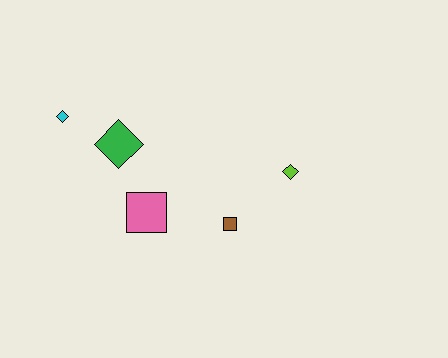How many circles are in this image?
There are no circles.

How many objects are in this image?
There are 5 objects.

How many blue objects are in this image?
There are no blue objects.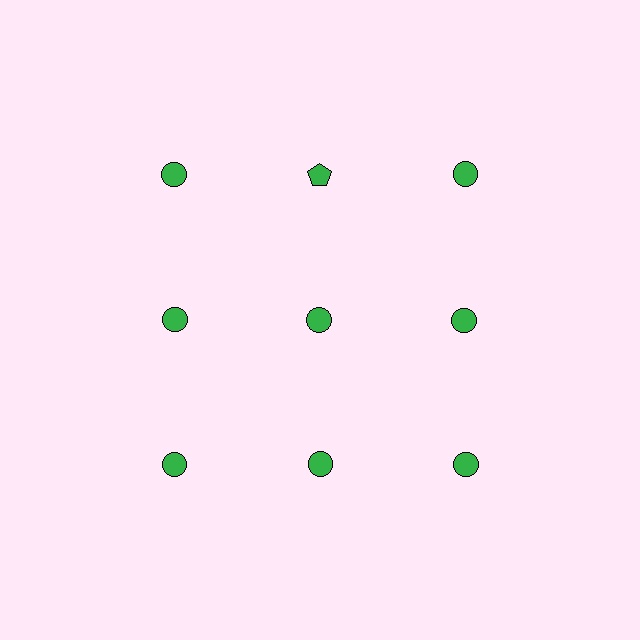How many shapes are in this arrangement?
There are 9 shapes arranged in a grid pattern.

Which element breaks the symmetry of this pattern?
The green pentagon in the top row, second from left column breaks the symmetry. All other shapes are green circles.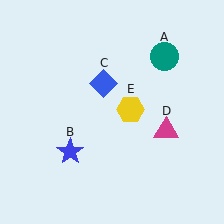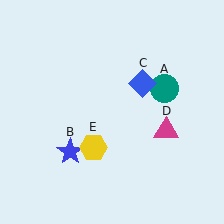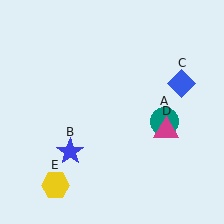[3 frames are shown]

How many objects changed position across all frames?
3 objects changed position: teal circle (object A), blue diamond (object C), yellow hexagon (object E).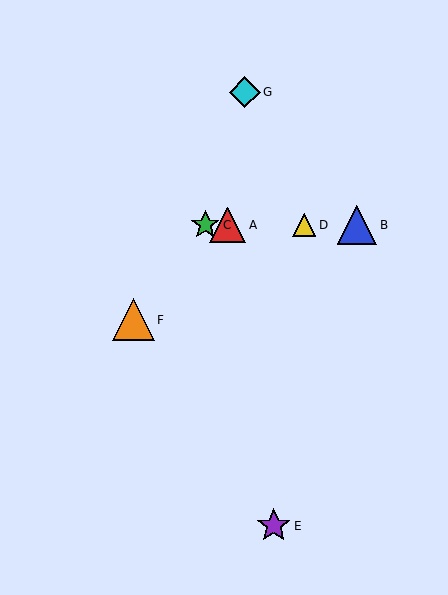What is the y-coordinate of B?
Object B is at y≈225.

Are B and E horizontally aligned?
No, B is at y≈225 and E is at y≈526.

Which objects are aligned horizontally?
Objects A, B, C, D are aligned horizontally.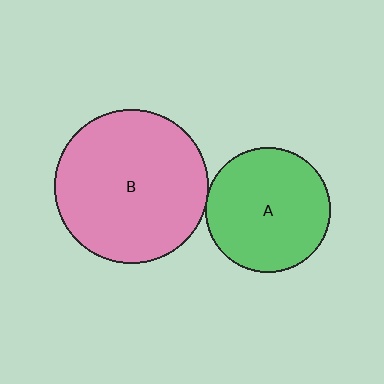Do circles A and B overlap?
Yes.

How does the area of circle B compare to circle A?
Approximately 1.5 times.